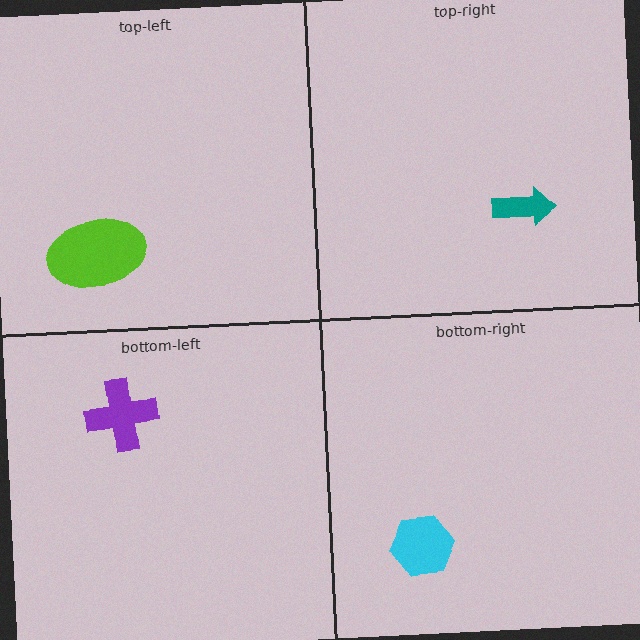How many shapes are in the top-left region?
1.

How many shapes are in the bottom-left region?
1.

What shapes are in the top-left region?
The lime ellipse.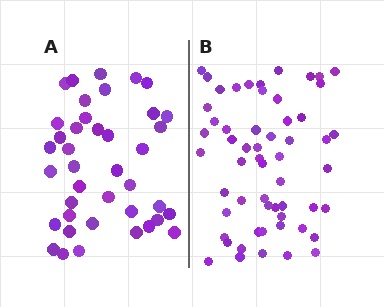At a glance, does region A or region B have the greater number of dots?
Region B (the right region) has more dots.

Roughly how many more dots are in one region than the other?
Region B has approximately 15 more dots than region A.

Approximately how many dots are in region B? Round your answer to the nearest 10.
About 60 dots. (The exact count is 57, which rounds to 60.)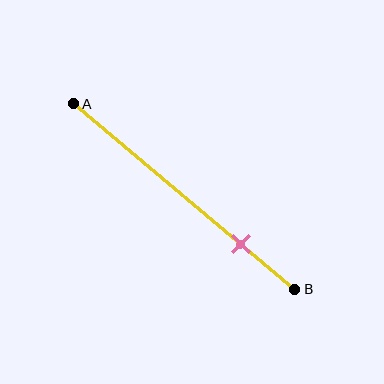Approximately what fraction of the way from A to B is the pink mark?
The pink mark is approximately 75% of the way from A to B.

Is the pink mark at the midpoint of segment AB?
No, the mark is at about 75% from A, not at the 50% midpoint.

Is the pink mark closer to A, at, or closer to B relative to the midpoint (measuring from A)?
The pink mark is closer to point B than the midpoint of segment AB.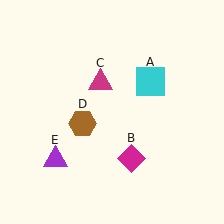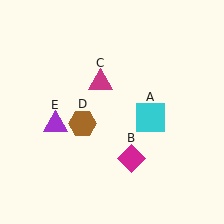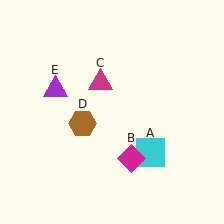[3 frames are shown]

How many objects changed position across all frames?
2 objects changed position: cyan square (object A), purple triangle (object E).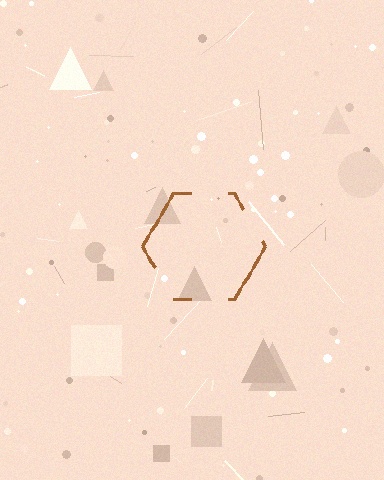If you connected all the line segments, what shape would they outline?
They would outline a hexagon.